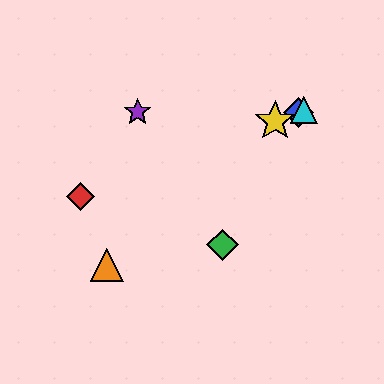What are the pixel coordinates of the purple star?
The purple star is at (138, 112).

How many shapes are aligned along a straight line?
4 shapes (the red diamond, the blue diamond, the yellow star, the cyan triangle) are aligned along a straight line.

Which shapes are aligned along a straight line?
The red diamond, the blue diamond, the yellow star, the cyan triangle are aligned along a straight line.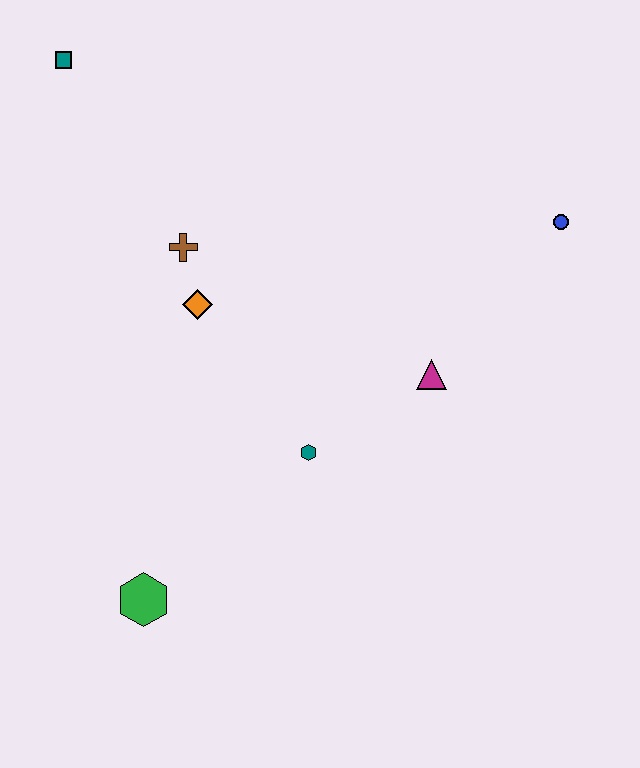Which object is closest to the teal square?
The brown cross is closest to the teal square.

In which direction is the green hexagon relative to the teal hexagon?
The green hexagon is to the left of the teal hexagon.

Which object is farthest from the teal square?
The green hexagon is farthest from the teal square.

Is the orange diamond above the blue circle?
No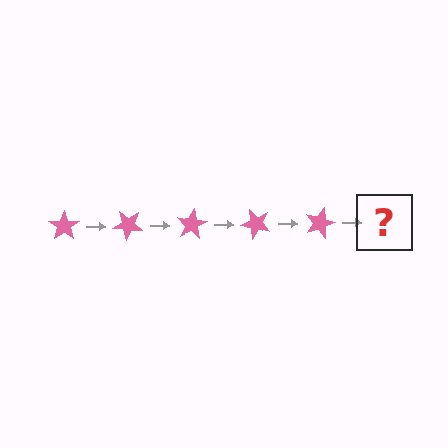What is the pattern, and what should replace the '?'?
The pattern is that the star rotates 40 degrees each step. The '?' should be a pink star rotated 200 degrees.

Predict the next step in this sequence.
The next step is a pink star rotated 200 degrees.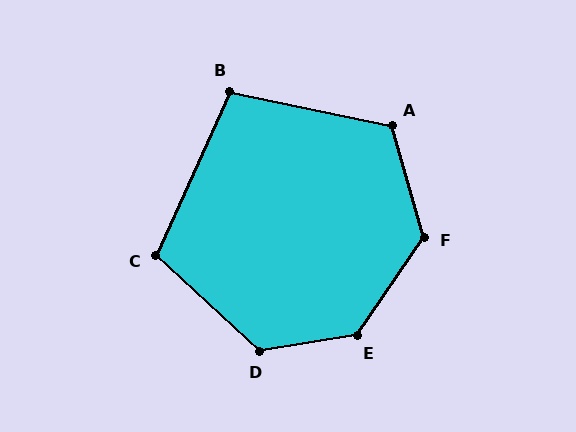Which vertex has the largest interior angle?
E, at approximately 134 degrees.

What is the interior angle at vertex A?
Approximately 118 degrees (obtuse).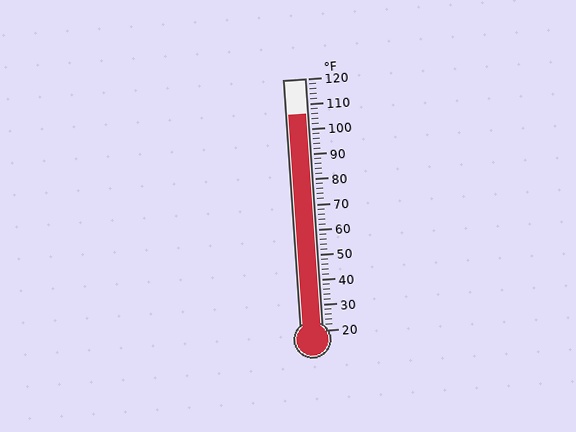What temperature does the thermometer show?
The thermometer shows approximately 106°F.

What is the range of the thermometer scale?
The thermometer scale ranges from 20°F to 120°F.